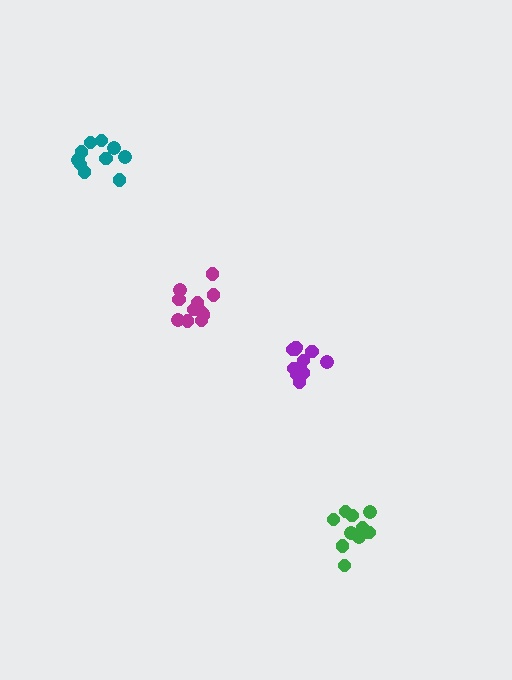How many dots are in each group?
Group 1: 10 dots, Group 2: 11 dots, Group 3: 11 dots, Group 4: 11 dots (43 total).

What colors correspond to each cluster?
The clusters are colored: teal, magenta, green, purple.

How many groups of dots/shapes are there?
There are 4 groups.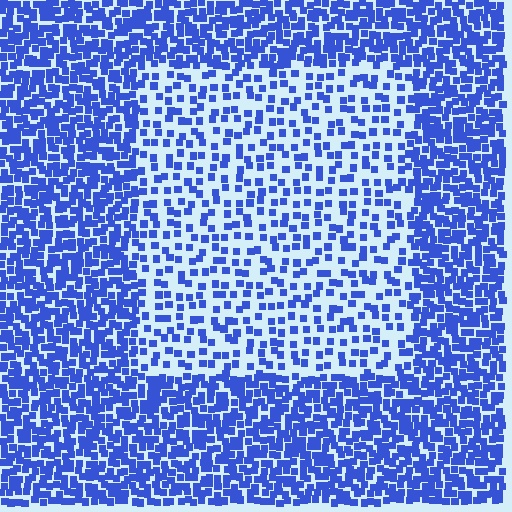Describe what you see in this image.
The image contains small blue elements arranged at two different densities. A rectangle-shaped region is visible where the elements are less densely packed than the surrounding area.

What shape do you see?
I see a rectangle.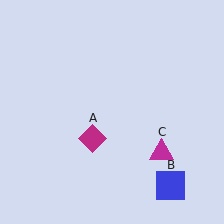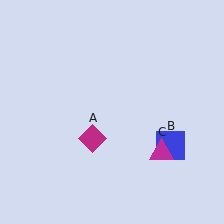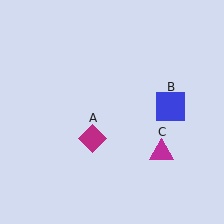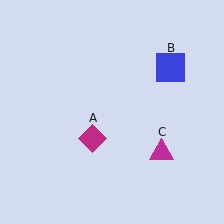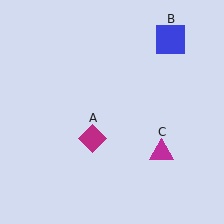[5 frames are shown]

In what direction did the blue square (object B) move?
The blue square (object B) moved up.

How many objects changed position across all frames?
1 object changed position: blue square (object B).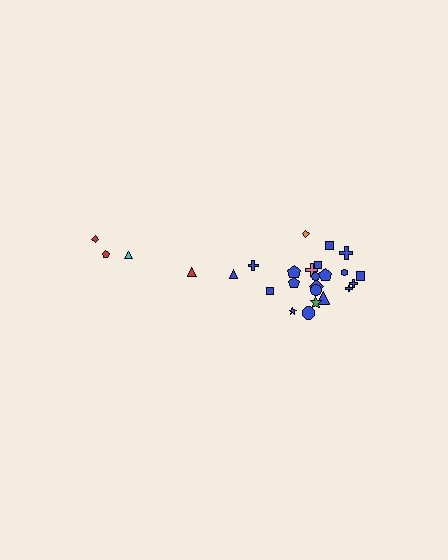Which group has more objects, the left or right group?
The right group.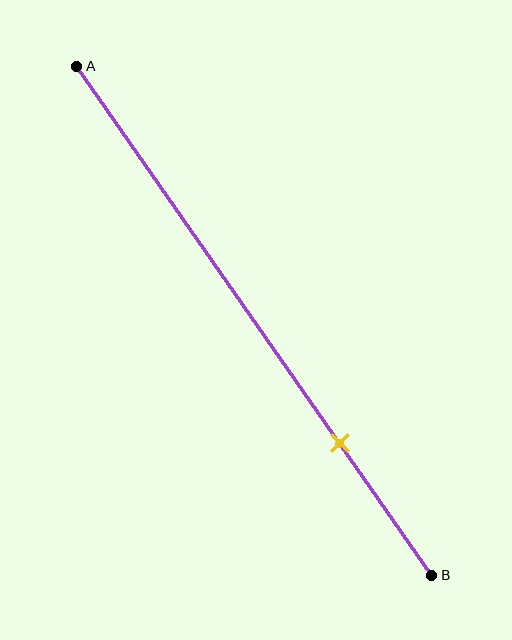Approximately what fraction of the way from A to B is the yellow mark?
The yellow mark is approximately 75% of the way from A to B.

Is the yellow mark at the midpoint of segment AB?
No, the mark is at about 75% from A, not at the 50% midpoint.